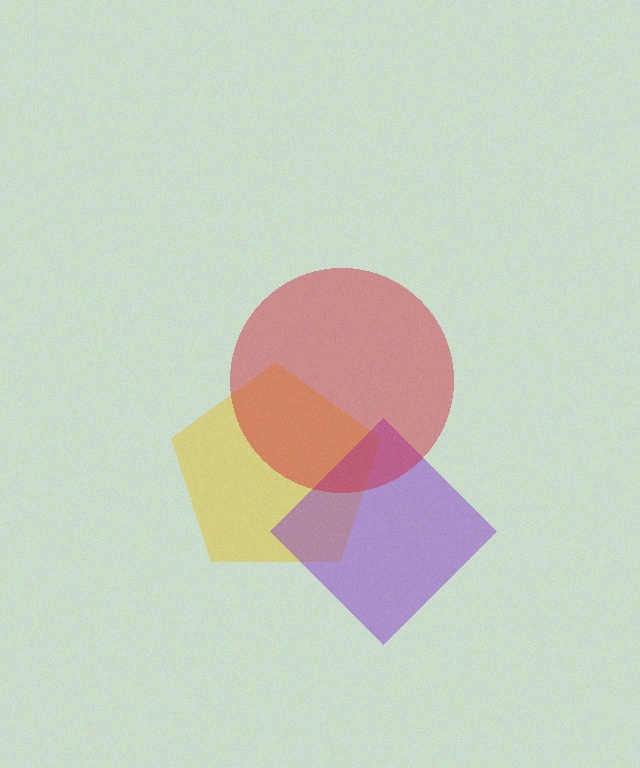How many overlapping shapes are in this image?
There are 3 overlapping shapes in the image.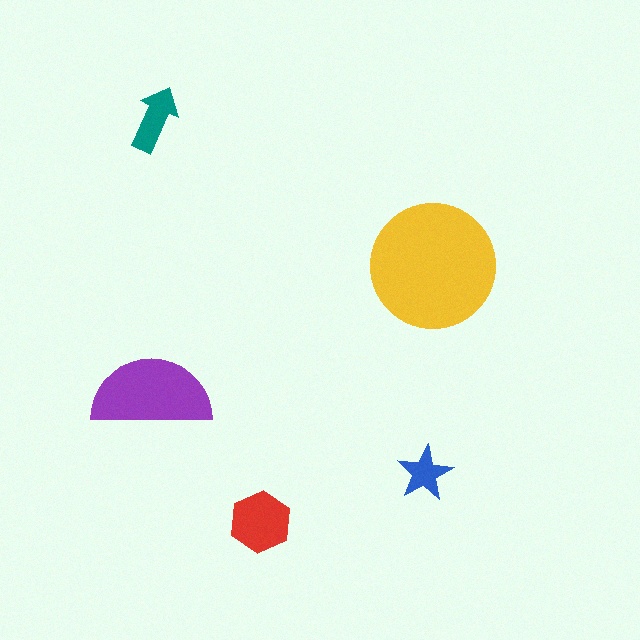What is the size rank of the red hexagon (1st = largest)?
3rd.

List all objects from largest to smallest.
The yellow circle, the purple semicircle, the red hexagon, the teal arrow, the blue star.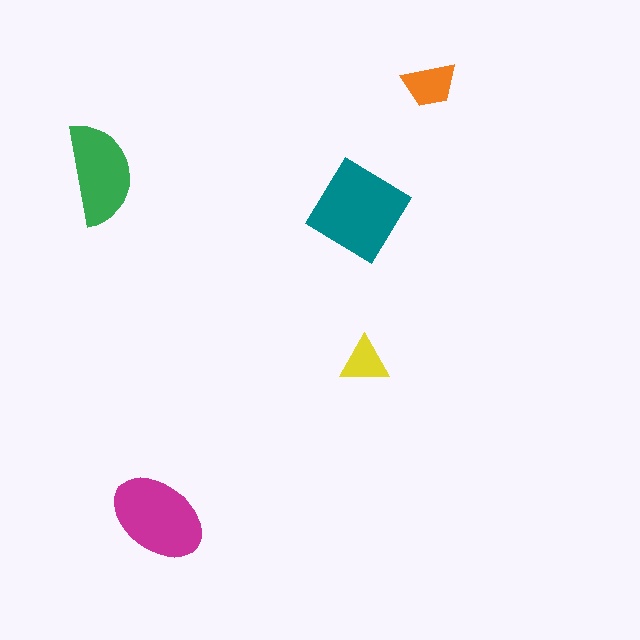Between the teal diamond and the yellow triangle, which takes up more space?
The teal diamond.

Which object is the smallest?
The yellow triangle.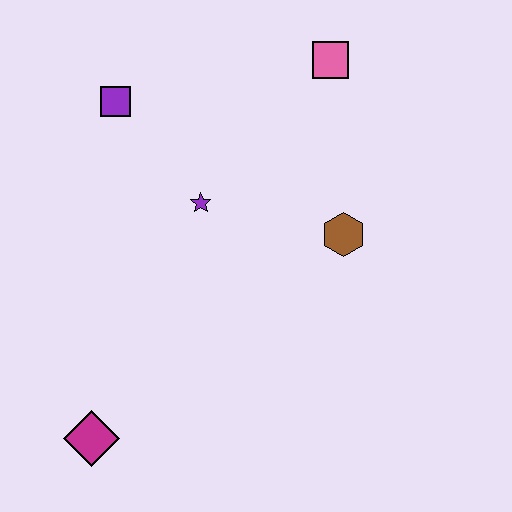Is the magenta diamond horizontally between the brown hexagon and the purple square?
No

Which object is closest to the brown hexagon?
The purple star is closest to the brown hexagon.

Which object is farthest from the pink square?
The magenta diamond is farthest from the pink square.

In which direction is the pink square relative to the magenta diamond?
The pink square is above the magenta diamond.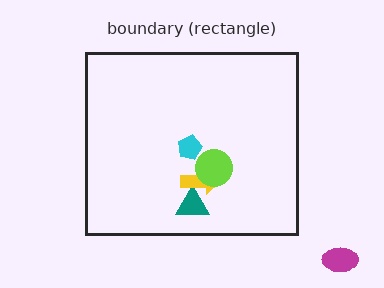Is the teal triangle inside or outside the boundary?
Inside.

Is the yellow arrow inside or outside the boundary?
Inside.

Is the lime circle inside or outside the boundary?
Inside.